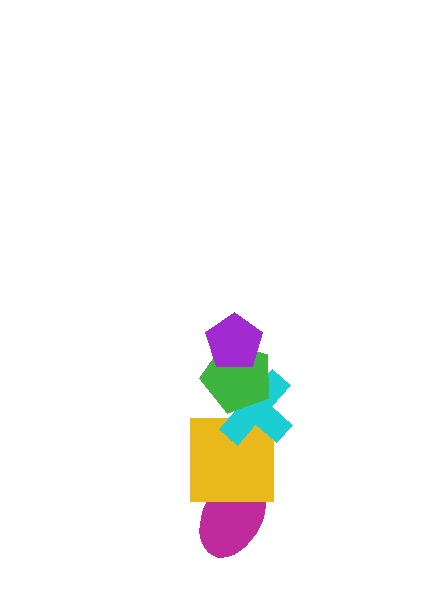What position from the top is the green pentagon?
The green pentagon is 2nd from the top.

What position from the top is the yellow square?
The yellow square is 4th from the top.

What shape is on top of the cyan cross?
The green pentagon is on top of the cyan cross.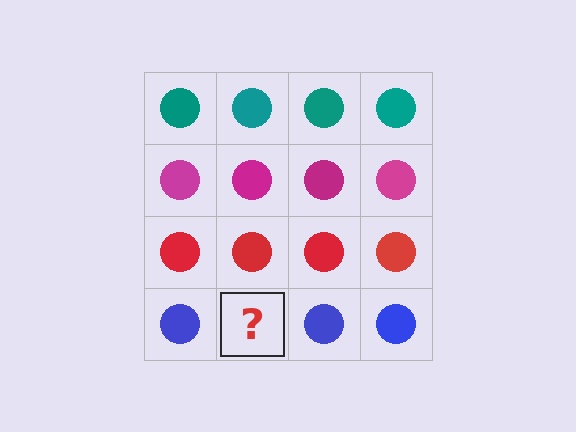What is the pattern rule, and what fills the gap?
The rule is that each row has a consistent color. The gap should be filled with a blue circle.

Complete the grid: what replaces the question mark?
The question mark should be replaced with a blue circle.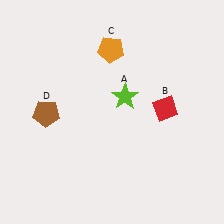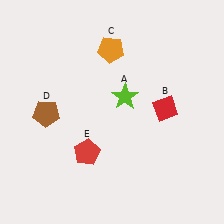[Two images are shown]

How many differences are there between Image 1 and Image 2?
There is 1 difference between the two images.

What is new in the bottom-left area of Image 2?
A red pentagon (E) was added in the bottom-left area of Image 2.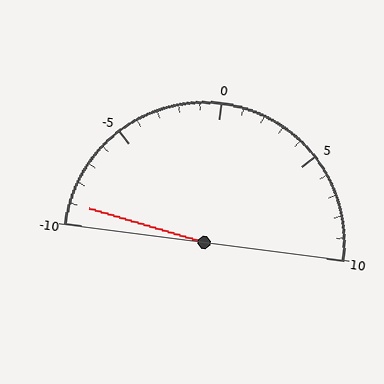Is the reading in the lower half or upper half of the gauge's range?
The reading is in the lower half of the range (-10 to 10).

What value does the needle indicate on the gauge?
The needle indicates approximately -9.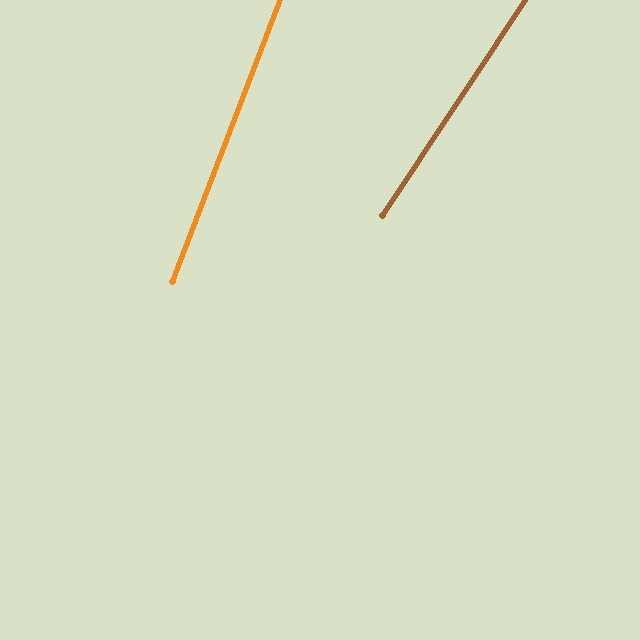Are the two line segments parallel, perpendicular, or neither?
Neither parallel nor perpendicular — they differ by about 13°.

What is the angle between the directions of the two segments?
Approximately 13 degrees.